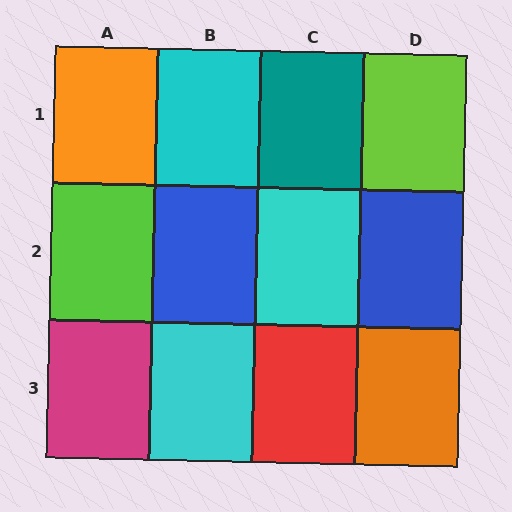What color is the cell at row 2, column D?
Blue.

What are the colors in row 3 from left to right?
Magenta, cyan, red, orange.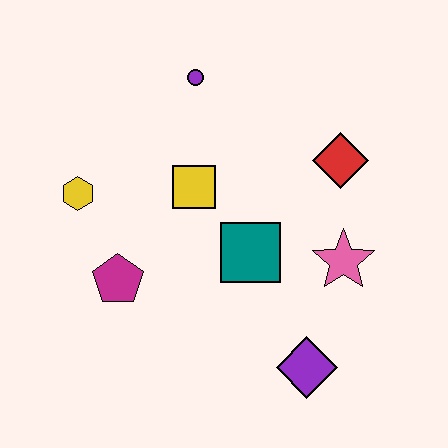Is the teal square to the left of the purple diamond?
Yes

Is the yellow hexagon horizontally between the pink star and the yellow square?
No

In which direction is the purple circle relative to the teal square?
The purple circle is above the teal square.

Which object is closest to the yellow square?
The teal square is closest to the yellow square.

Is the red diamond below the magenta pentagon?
No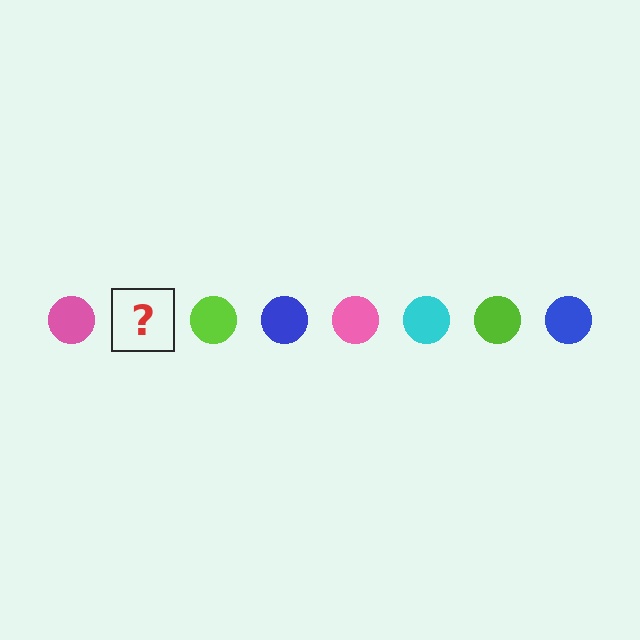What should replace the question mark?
The question mark should be replaced with a cyan circle.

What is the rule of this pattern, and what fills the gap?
The rule is that the pattern cycles through pink, cyan, lime, blue circles. The gap should be filled with a cyan circle.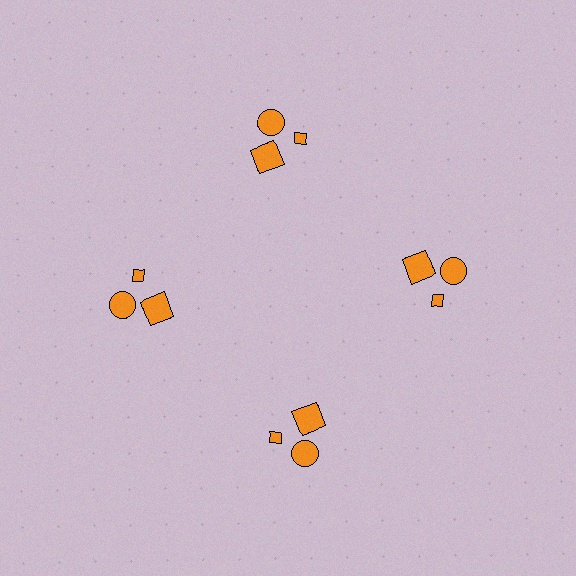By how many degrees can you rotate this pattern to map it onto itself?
The pattern maps onto itself every 90 degrees of rotation.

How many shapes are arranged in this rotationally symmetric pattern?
There are 12 shapes, arranged in 4 groups of 3.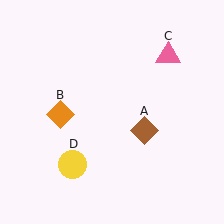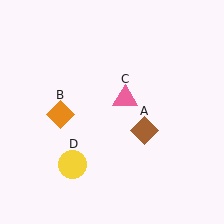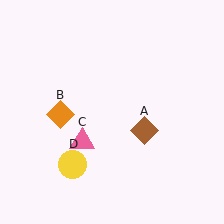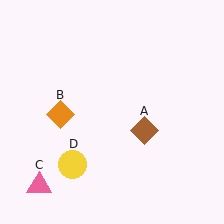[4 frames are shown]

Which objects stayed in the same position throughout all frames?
Brown diamond (object A) and orange diamond (object B) and yellow circle (object D) remained stationary.